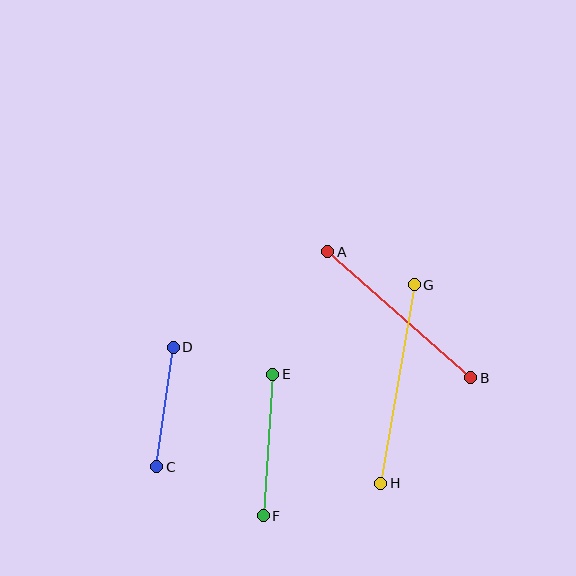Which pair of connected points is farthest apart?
Points G and H are farthest apart.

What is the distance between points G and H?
The distance is approximately 201 pixels.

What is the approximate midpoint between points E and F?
The midpoint is at approximately (268, 445) pixels.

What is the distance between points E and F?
The distance is approximately 142 pixels.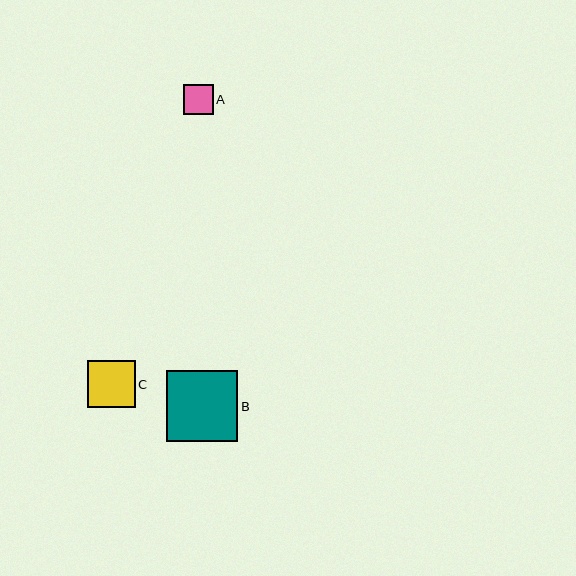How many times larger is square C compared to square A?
Square C is approximately 1.6 times the size of square A.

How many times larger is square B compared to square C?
Square B is approximately 1.5 times the size of square C.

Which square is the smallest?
Square A is the smallest with a size of approximately 30 pixels.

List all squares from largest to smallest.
From largest to smallest: B, C, A.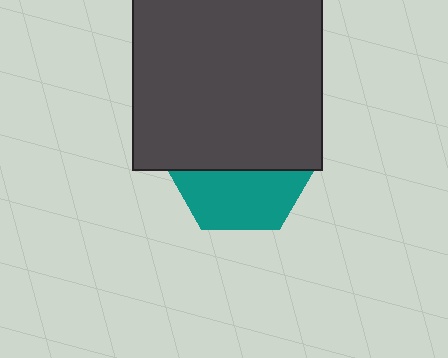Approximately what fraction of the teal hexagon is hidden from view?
Roughly 59% of the teal hexagon is hidden behind the dark gray square.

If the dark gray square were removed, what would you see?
You would see the complete teal hexagon.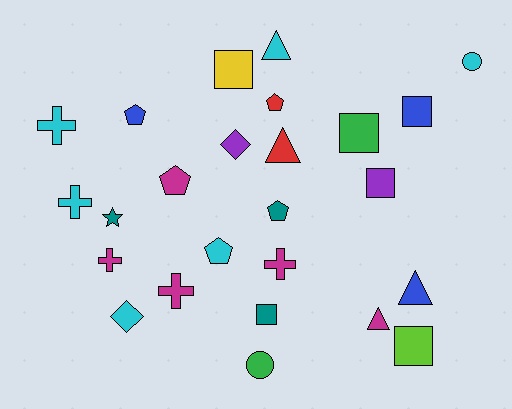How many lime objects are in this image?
There is 1 lime object.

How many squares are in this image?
There are 6 squares.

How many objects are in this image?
There are 25 objects.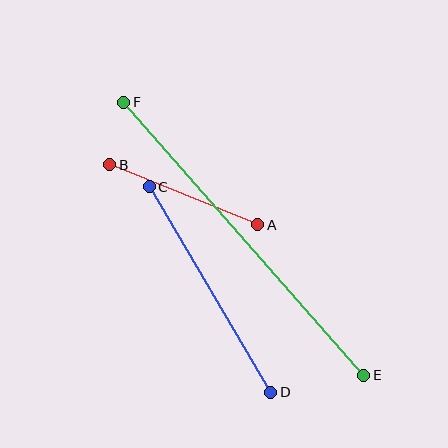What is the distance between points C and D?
The distance is approximately 239 pixels.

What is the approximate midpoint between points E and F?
The midpoint is at approximately (244, 239) pixels.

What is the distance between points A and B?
The distance is approximately 160 pixels.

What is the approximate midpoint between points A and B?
The midpoint is at approximately (184, 195) pixels.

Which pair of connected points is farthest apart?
Points E and F are farthest apart.